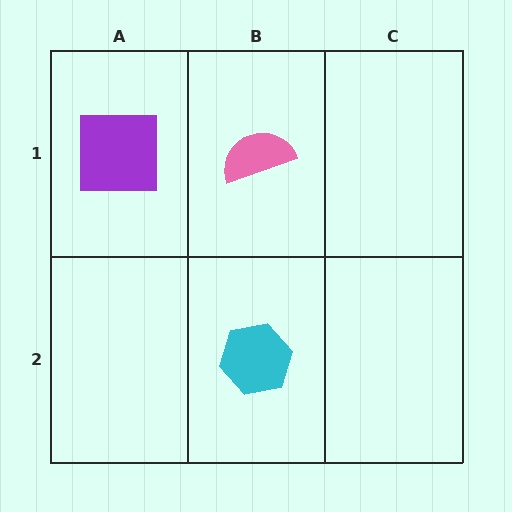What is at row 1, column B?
A pink semicircle.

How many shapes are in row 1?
2 shapes.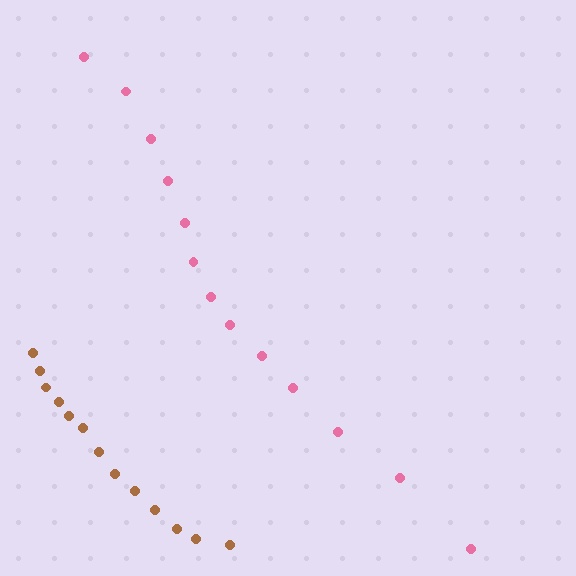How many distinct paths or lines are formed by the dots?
There are 2 distinct paths.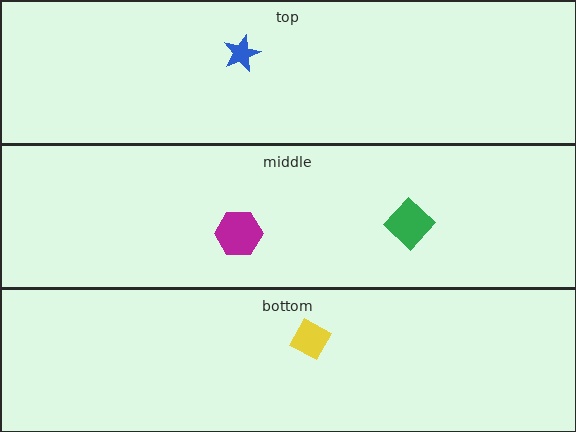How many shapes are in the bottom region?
1.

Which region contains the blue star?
The top region.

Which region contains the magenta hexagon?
The middle region.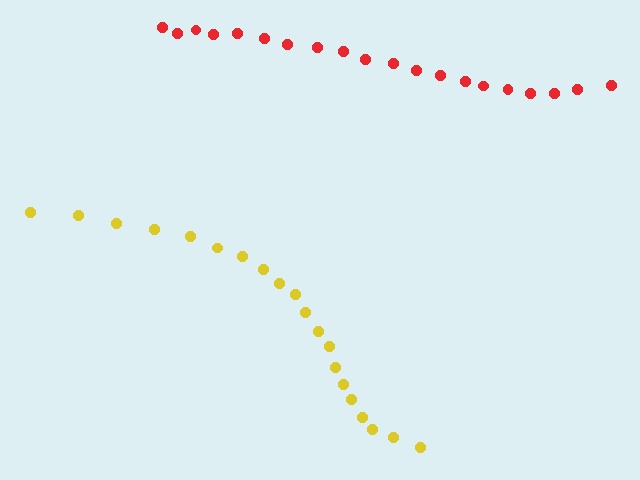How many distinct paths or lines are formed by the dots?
There are 2 distinct paths.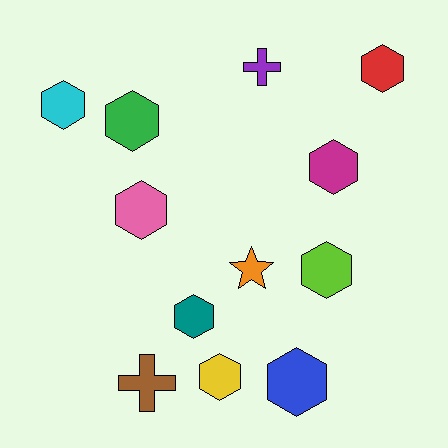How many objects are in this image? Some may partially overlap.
There are 12 objects.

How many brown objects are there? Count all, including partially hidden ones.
There is 1 brown object.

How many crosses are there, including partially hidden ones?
There are 2 crosses.